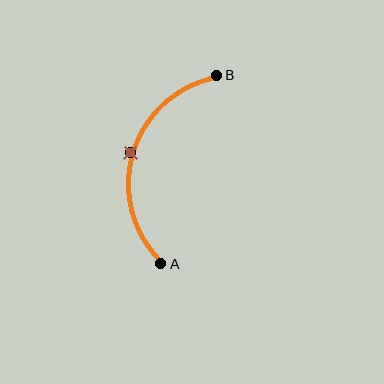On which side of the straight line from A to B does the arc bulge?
The arc bulges to the left of the straight line connecting A and B.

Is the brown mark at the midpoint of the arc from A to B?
Yes. The brown mark lies on the arc at equal arc-length from both A and B — it is the arc midpoint.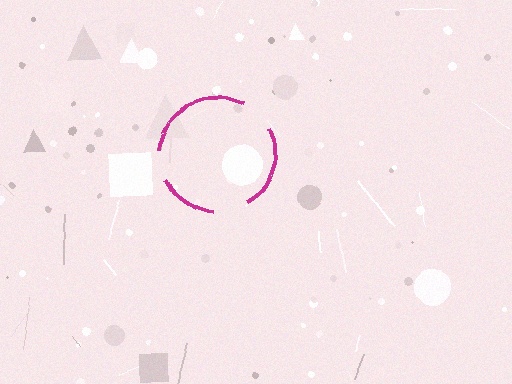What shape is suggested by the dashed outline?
The dashed outline suggests a circle.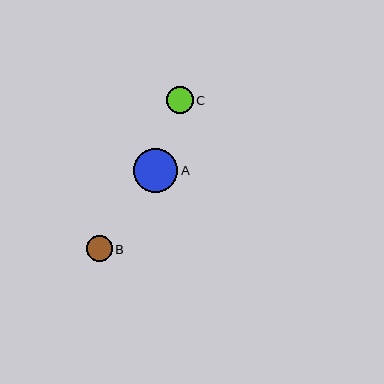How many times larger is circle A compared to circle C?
Circle A is approximately 1.7 times the size of circle C.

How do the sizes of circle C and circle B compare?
Circle C and circle B are approximately the same size.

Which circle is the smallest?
Circle B is the smallest with a size of approximately 26 pixels.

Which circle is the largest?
Circle A is the largest with a size of approximately 44 pixels.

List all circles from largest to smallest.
From largest to smallest: A, C, B.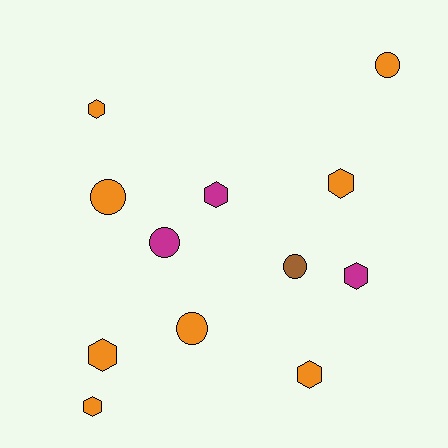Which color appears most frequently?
Orange, with 8 objects.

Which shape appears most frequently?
Hexagon, with 7 objects.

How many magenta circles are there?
There is 1 magenta circle.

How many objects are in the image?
There are 12 objects.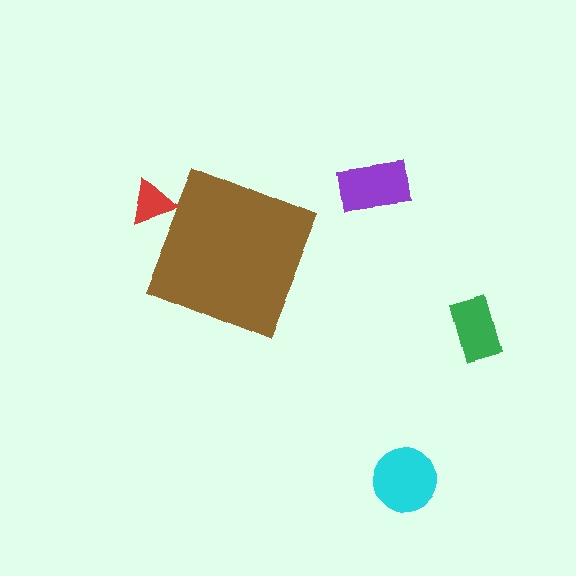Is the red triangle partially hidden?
Yes, the red triangle is partially hidden behind the brown diamond.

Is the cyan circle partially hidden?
No, the cyan circle is fully visible.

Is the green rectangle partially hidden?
No, the green rectangle is fully visible.